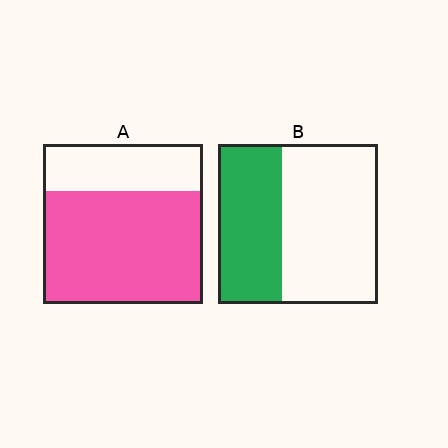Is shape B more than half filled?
No.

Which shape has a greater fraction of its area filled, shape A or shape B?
Shape A.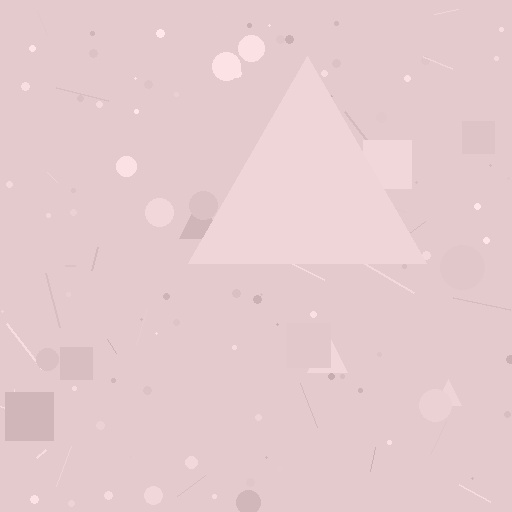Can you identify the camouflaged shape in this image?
The camouflaged shape is a triangle.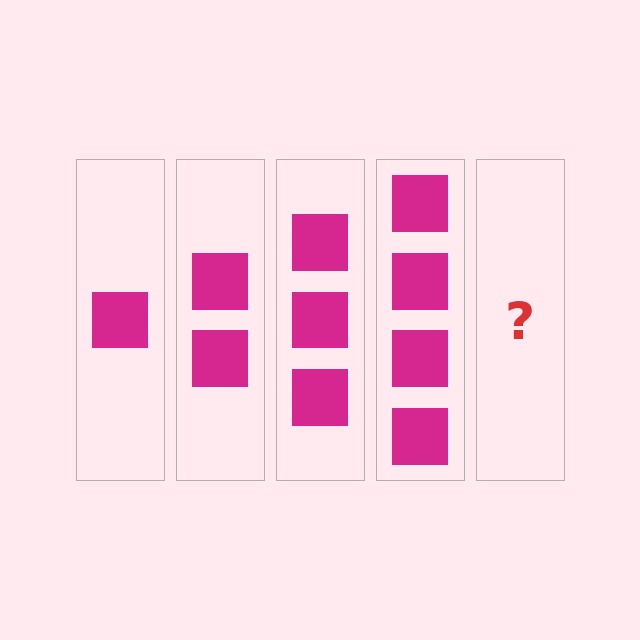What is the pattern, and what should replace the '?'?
The pattern is that each step adds one more square. The '?' should be 5 squares.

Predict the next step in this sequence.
The next step is 5 squares.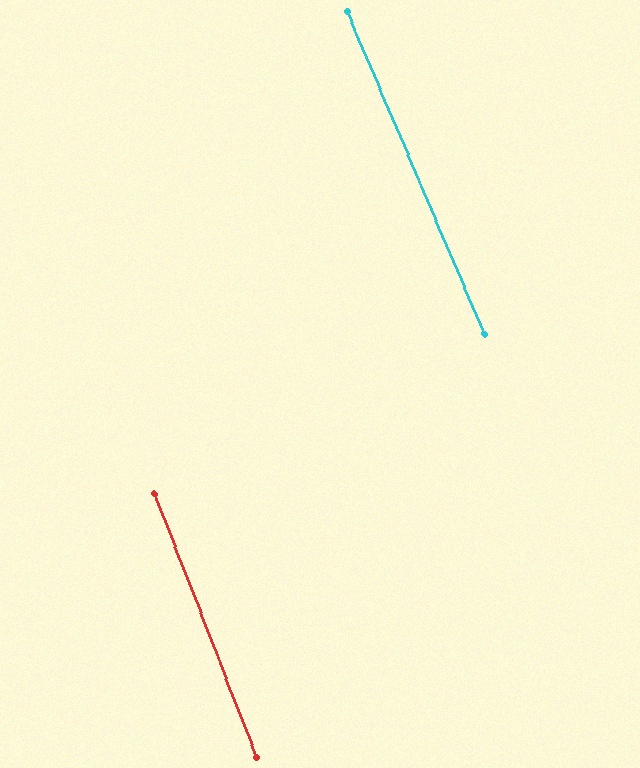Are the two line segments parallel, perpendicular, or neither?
Parallel — their directions differ by only 1.8°.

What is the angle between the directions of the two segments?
Approximately 2 degrees.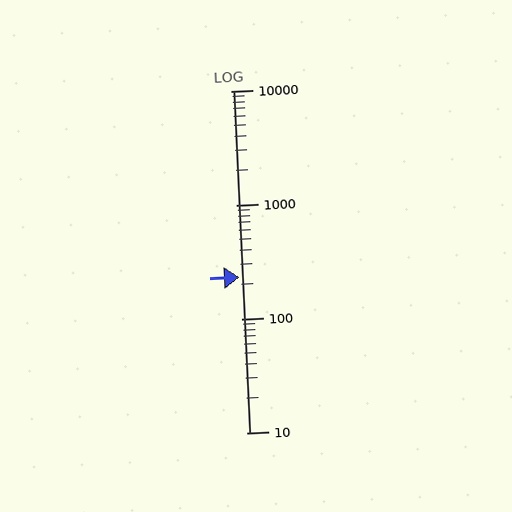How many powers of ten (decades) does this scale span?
The scale spans 3 decades, from 10 to 10000.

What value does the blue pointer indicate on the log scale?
The pointer indicates approximately 230.